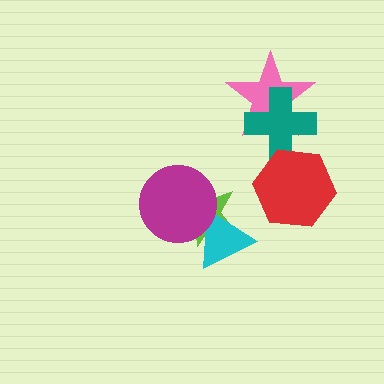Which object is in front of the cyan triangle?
The magenta circle is in front of the cyan triangle.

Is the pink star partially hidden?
Yes, it is partially covered by another shape.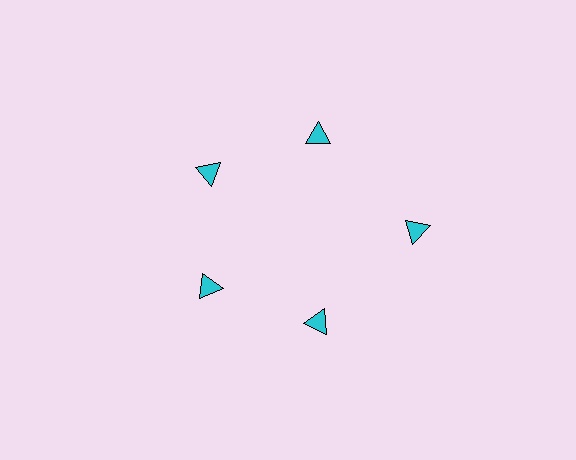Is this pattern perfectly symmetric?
No. The 5 cyan triangles are arranged in a ring, but one element near the 3 o'clock position is pushed outward from the center, breaking the 5-fold rotational symmetry.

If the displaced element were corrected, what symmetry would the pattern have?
It would have 5-fold rotational symmetry — the pattern would map onto itself every 72 degrees.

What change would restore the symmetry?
The symmetry would be restored by moving it inward, back onto the ring so that all 5 triangles sit at equal angles and equal distance from the center.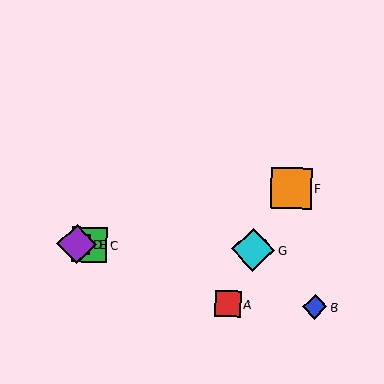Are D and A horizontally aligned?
No, D is at y≈244 and A is at y≈304.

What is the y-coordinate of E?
Object E is at y≈244.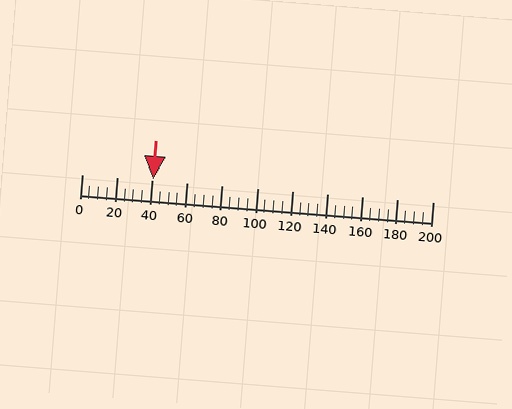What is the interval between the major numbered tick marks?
The major tick marks are spaced 20 units apart.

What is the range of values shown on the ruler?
The ruler shows values from 0 to 200.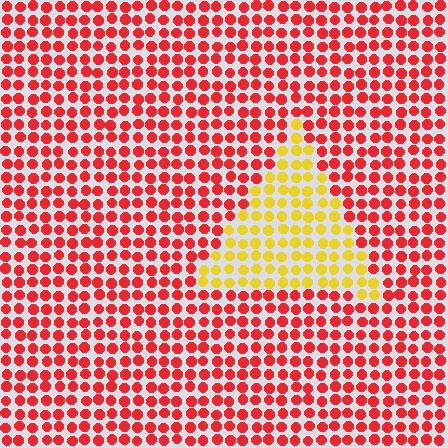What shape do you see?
I see a triangle.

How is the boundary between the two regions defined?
The boundary is defined purely by a slight shift in hue (about 56 degrees). Spacing, size, and orientation are identical on both sides.